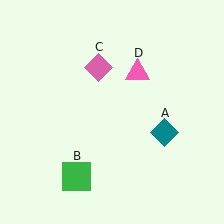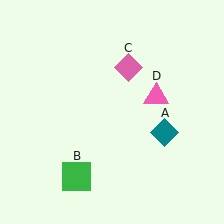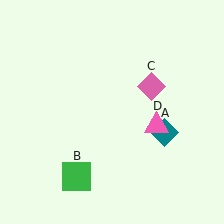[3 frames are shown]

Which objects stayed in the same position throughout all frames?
Teal diamond (object A) and green square (object B) remained stationary.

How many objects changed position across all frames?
2 objects changed position: pink diamond (object C), pink triangle (object D).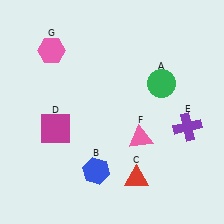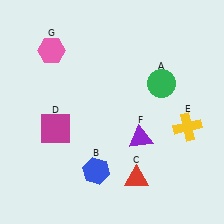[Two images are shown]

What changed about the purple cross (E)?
In Image 1, E is purple. In Image 2, it changed to yellow.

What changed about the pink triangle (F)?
In Image 1, F is pink. In Image 2, it changed to purple.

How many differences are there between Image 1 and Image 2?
There are 2 differences between the two images.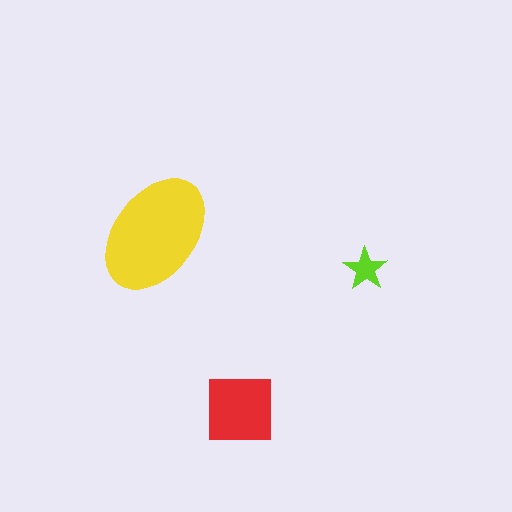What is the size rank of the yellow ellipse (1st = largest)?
1st.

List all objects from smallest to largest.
The lime star, the red square, the yellow ellipse.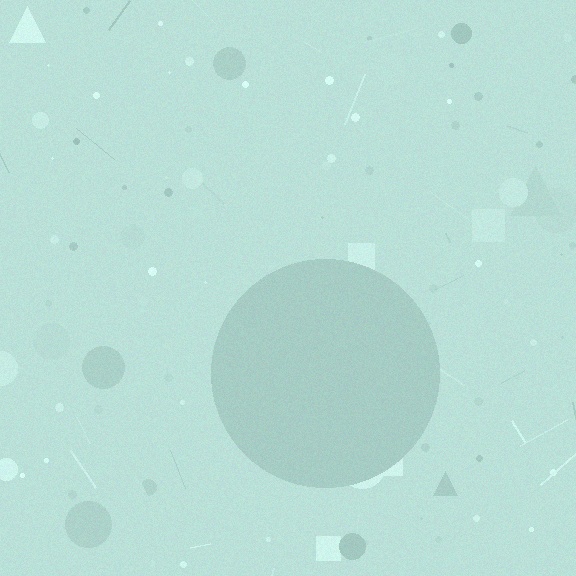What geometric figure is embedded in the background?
A circle is embedded in the background.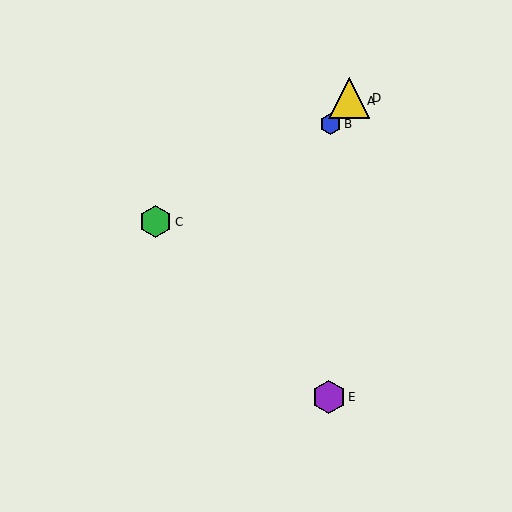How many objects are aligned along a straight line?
3 objects (A, B, D) are aligned along a straight line.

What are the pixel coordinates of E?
Object E is at (329, 397).